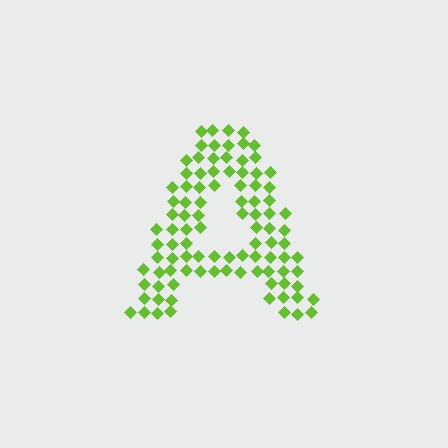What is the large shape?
The large shape is the letter A.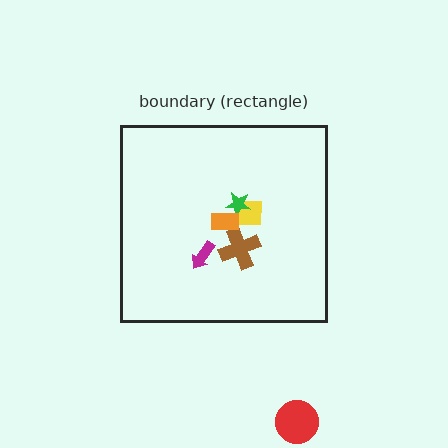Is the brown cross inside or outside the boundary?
Inside.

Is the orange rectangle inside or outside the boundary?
Inside.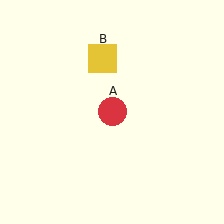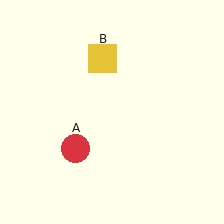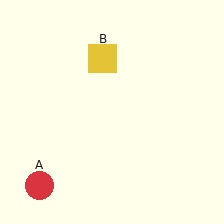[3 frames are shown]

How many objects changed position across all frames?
1 object changed position: red circle (object A).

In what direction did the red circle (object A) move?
The red circle (object A) moved down and to the left.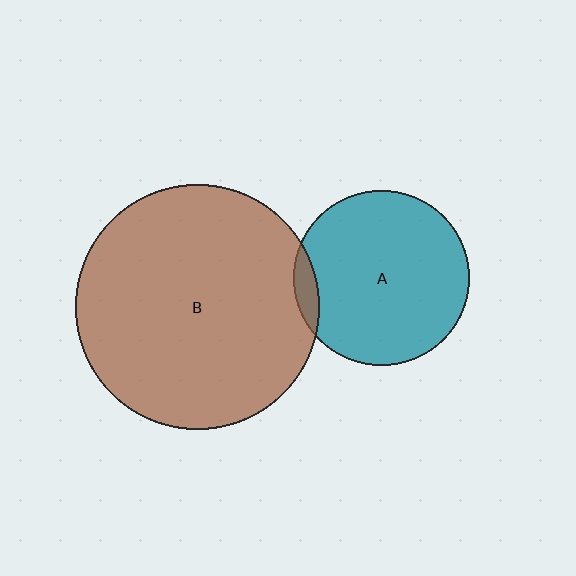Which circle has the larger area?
Circle B (brown).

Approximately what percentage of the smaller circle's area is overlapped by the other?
Approximately 5%.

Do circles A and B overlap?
Yes.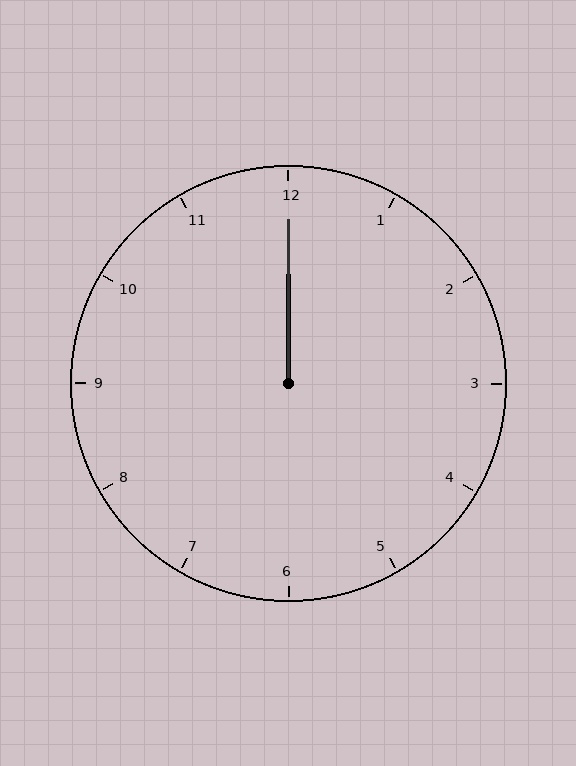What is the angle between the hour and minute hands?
Approximately 0 degrees.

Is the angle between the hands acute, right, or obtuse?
It is acute.